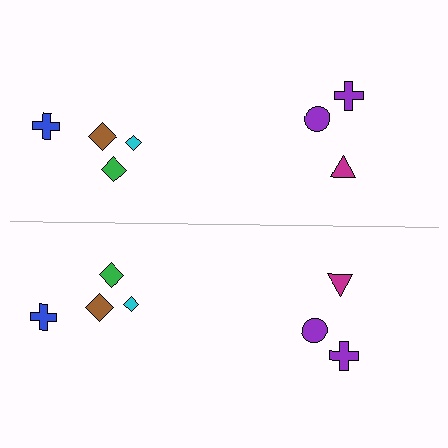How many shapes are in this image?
There are 14 shapes in this image.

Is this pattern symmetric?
Yes, this pattern has bilateral (reflection) symmetry.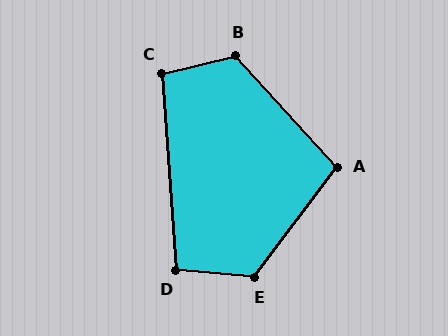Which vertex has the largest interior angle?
E, at approximately 122 degrees.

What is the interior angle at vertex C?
Approximately 100 degrees (obtuse).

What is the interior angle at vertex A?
Approximately 101 degrees (obtuse).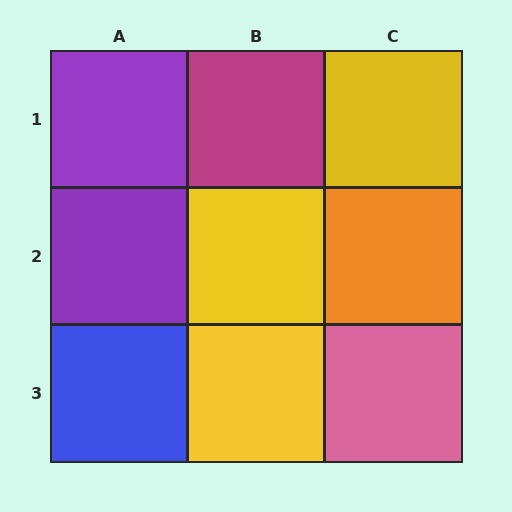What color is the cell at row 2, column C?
Orange.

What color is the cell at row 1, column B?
Magenta.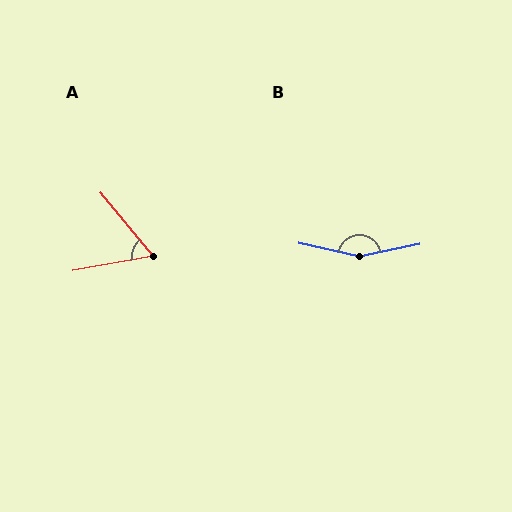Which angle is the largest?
B, at approximately 156 degrees.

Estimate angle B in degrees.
Approximately 156 degrees.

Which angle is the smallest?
A, at approximately 60 degrees.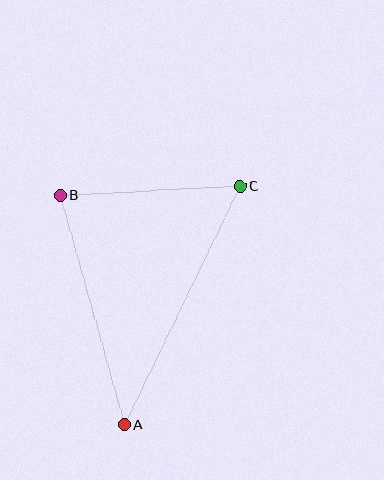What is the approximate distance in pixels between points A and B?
The distance between A and B is approximately 238 pixels.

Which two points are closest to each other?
Points B and C are closest to each other.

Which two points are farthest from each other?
Points A and C are farthest from each other.